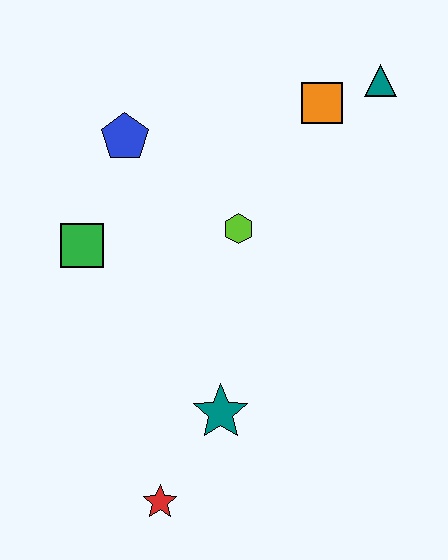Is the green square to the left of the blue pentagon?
Yes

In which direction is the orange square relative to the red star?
The orange square is above the red star.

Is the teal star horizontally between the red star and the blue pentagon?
No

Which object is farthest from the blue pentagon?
The red star is farthest from the blue pentagon.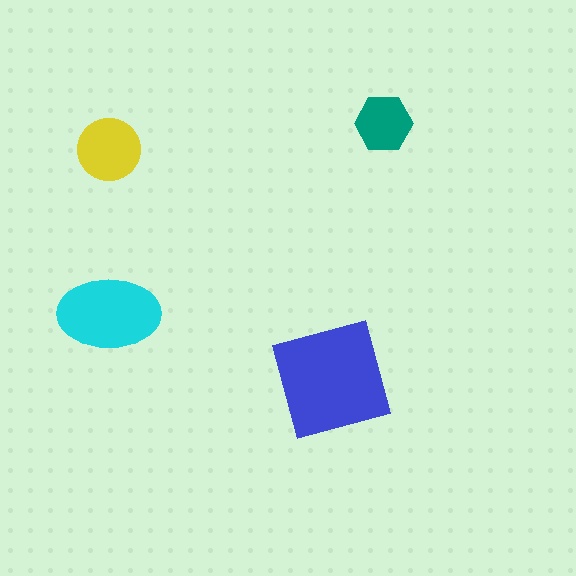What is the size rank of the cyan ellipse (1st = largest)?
2nd.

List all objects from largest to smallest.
The blue square, the cyan ellipse, the yellow circle, the teal hexagon.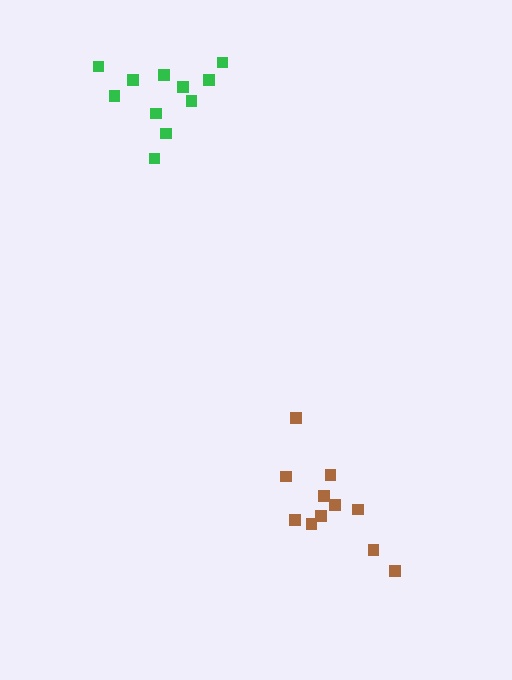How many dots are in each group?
Group 1: 11 dots, Group 2: 11 dots (22 total).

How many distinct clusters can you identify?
There are 2 distinct clusters.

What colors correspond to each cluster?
The clusters are colored: brown, green.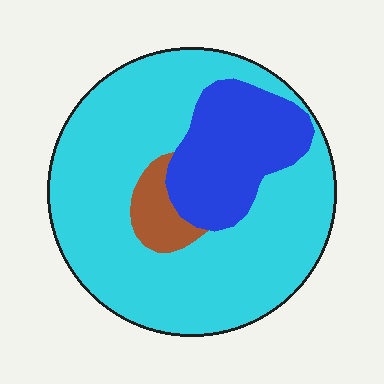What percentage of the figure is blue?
Blue covers 22% of the figure.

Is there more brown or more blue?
Blue.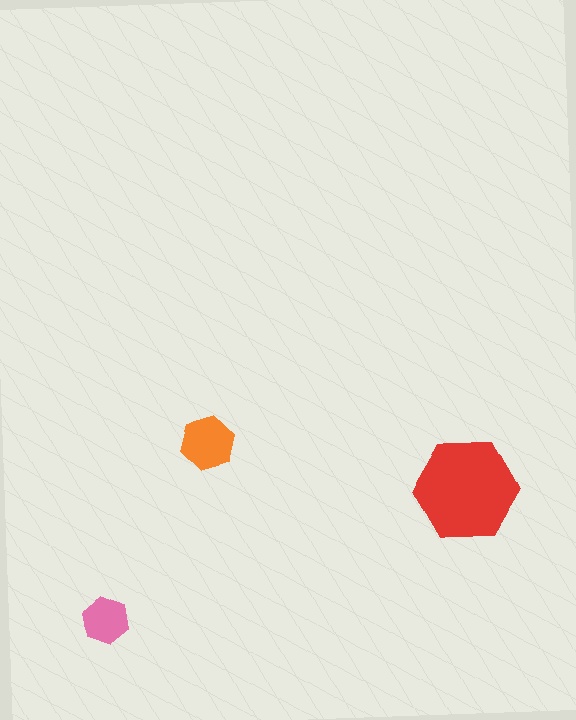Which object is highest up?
The orange hexagon is topmost.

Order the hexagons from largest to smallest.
the red one, the orange one, the pink one.